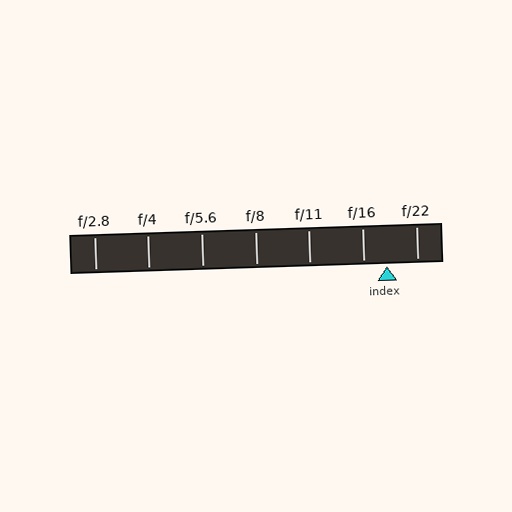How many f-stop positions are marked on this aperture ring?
There are 7 f-stop positions marked.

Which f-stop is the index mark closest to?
The index mark is closest to f/16.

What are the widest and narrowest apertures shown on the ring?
The widest aperture shown is f/2.8 and the narrowest is f/22.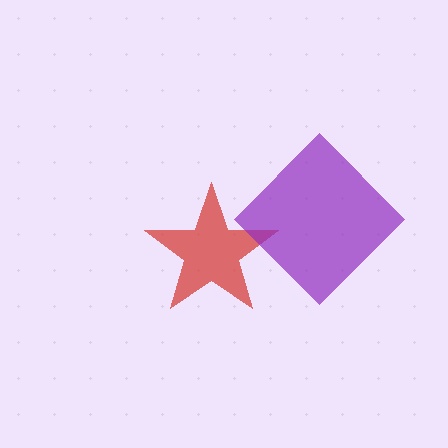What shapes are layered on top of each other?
The layered shapes are: a red star, a purple diamond.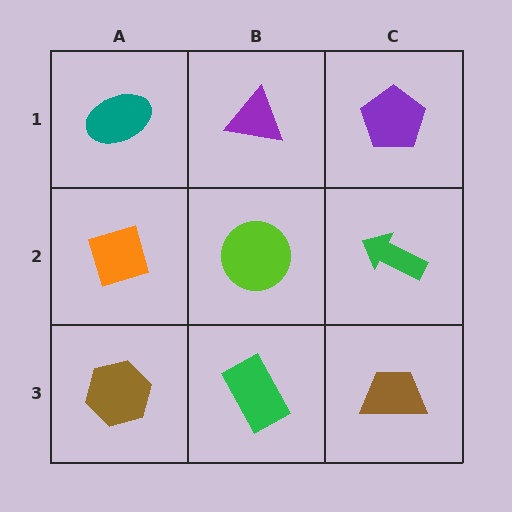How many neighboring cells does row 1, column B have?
3.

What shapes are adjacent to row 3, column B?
A lime circle (row 2, column B), a brown hexagon (row 3, column A), a brown trapezoid (row 3, column C).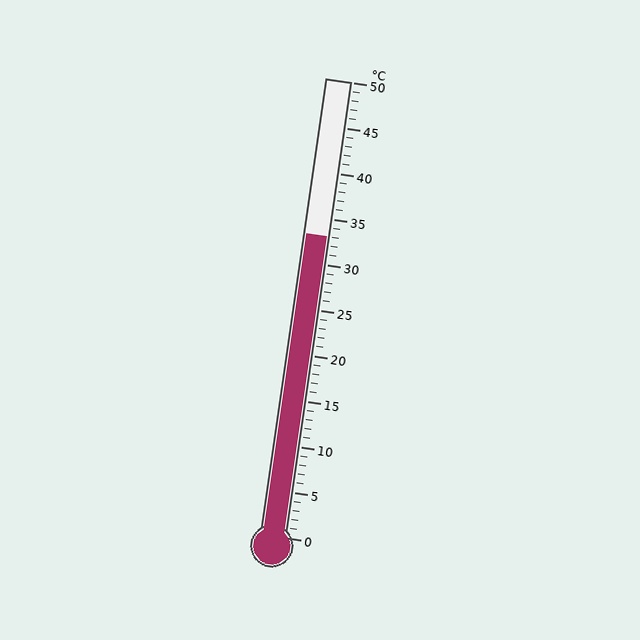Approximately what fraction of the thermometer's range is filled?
The thermometer is filled to approximately 65% of its range.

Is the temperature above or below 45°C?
The temperature is below 45°C.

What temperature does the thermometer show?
The thermometer shows approximately 33°C.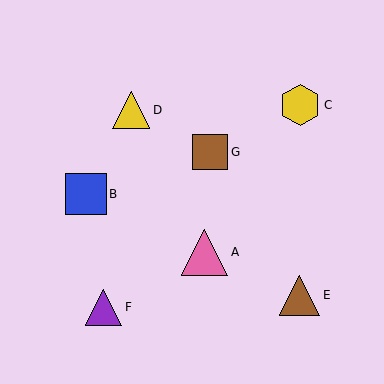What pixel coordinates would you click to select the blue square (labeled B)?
Click at (86, 194) to select the blue square B.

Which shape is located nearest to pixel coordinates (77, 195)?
The blue square (labeled B) at (86, 194) is nearest to that location.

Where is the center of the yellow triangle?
The center of the yellow triangle is at (131, 110).